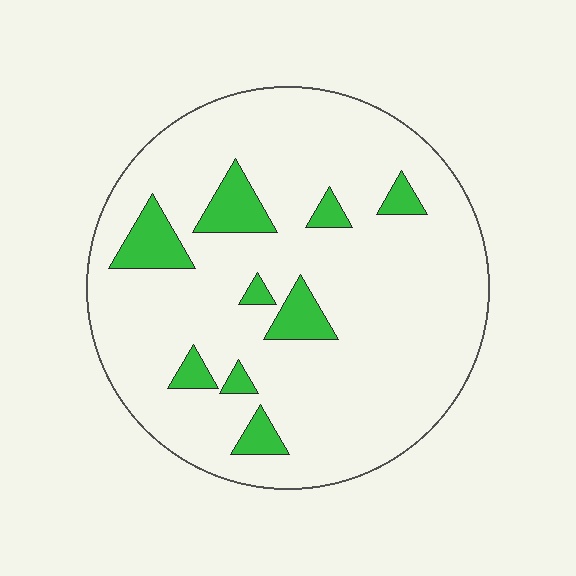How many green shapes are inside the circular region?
9.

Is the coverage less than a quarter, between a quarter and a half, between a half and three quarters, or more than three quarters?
Less than a quarter.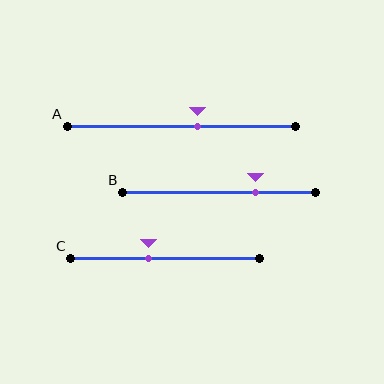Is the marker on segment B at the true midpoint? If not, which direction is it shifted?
No, the marker on segment B is shifted to the right by about 19% of the segment length.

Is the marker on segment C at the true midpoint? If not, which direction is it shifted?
No, the marker on segment C is shifted to the left by about 9% of the segment length.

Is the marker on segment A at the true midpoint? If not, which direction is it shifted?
No, the marker on segment A is shifted to the right by about 7% of the segment length.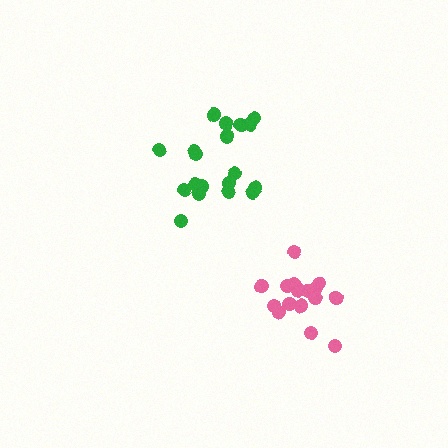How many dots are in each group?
Group 1: 16 dots, Group 2: 19 dots (35 total).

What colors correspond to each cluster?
The clusters are colored: pink, green.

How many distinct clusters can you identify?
There are 2 distinct clusters.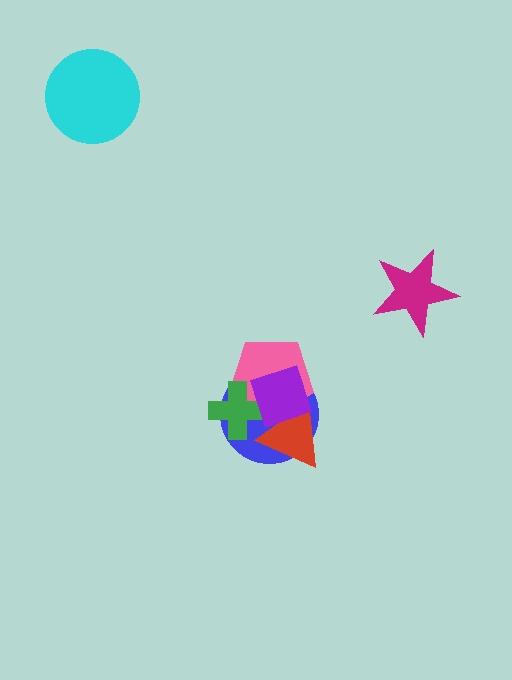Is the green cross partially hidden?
Yes, it is partially covered by another shape.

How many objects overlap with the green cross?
3 objects overlap with the green cross.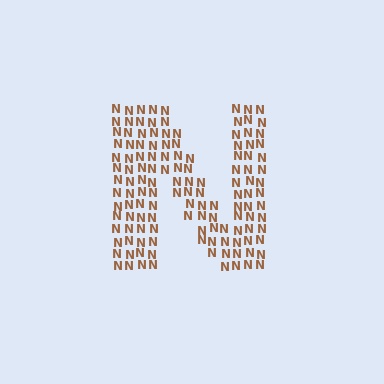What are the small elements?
The small elements are letter N's.